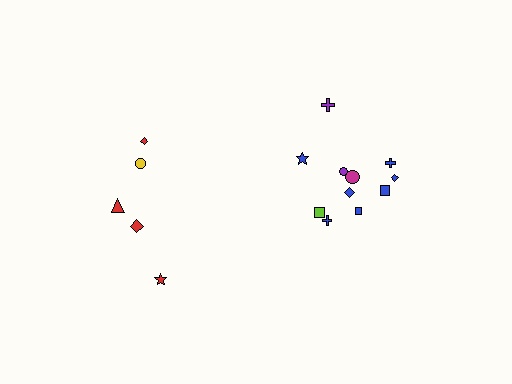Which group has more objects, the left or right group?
The right group.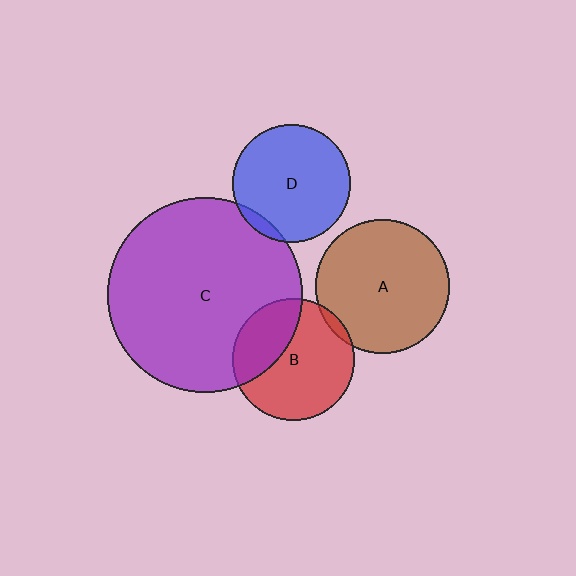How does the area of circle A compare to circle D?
Approximately 1.3 times.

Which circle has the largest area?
Circle C (purple).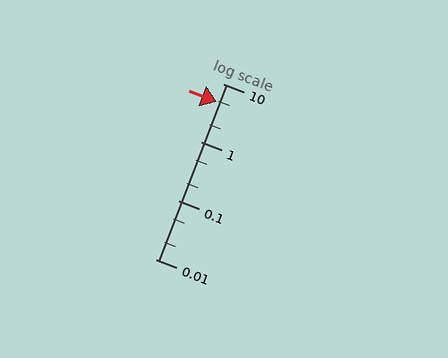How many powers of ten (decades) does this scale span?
The scale spans 3 decades, from 0.01 to 10.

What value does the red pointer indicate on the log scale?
The pointer indicates approximately 4.9.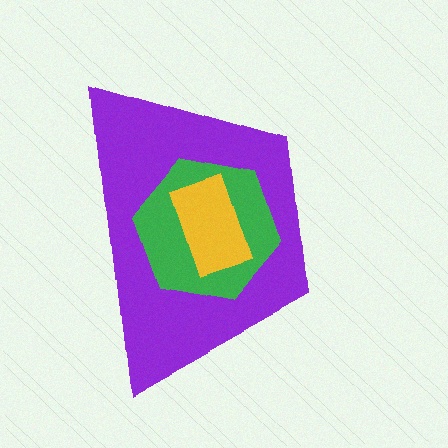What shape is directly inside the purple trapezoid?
The green hexagon.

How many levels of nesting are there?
3.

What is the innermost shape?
The yellow rectangle.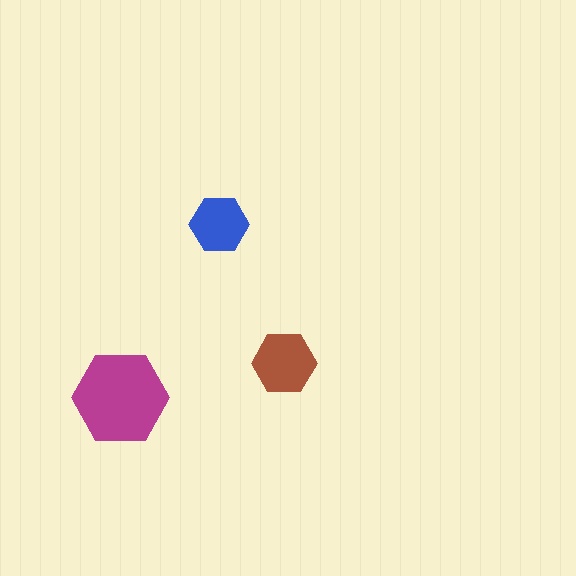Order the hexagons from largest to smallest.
the magenta one, the brown one, the blue one.